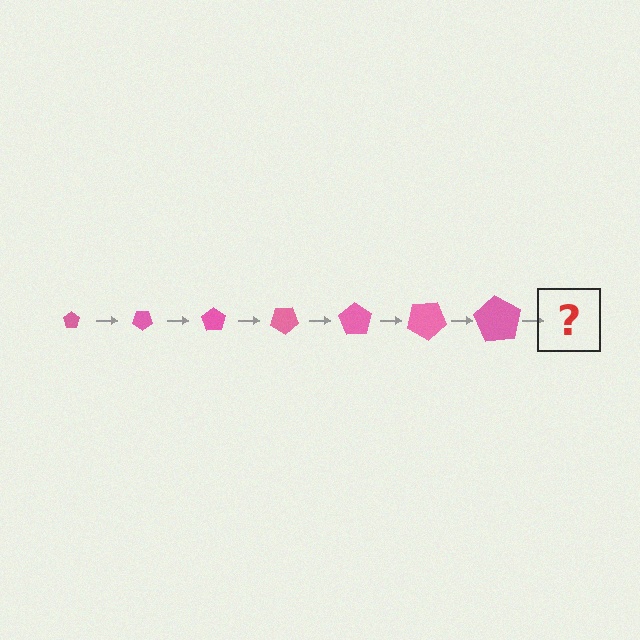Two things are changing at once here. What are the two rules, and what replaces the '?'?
The two rules are that the pentagon grows larger each step and it rotates 35 degrees each step. The '?' should be a pentagon, larger than the previous one and rotated 245 degrees from the start.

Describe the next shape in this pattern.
It should be a pentagon, larger than the previous one and rotated 245 degrees from the start.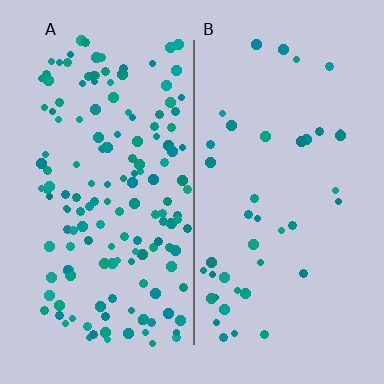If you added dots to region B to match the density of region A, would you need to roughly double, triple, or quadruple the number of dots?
Approximately quadruple.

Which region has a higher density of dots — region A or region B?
A (the left).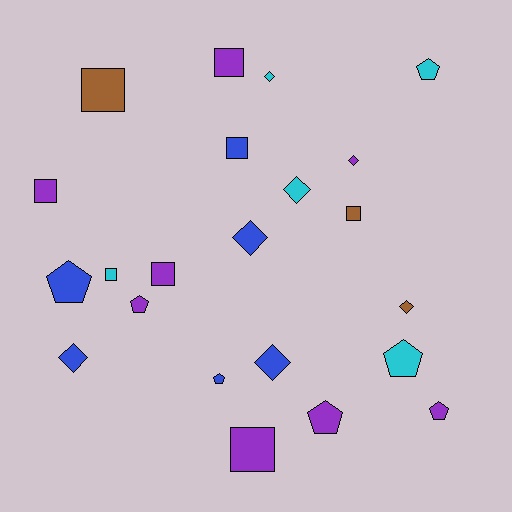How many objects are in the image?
There are 22 objects.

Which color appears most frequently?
Purple, with 8 objects.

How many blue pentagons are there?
There are 2 blue pentagons.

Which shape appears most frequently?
Square, with 8 objects.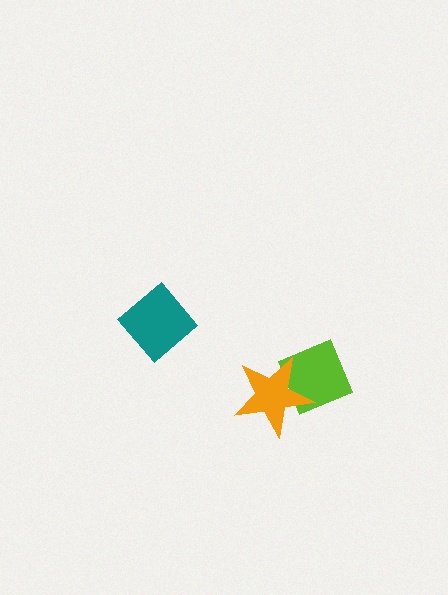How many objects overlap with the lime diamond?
1 object overlaps with the lime diamond.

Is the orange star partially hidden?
No, no other shape covers it.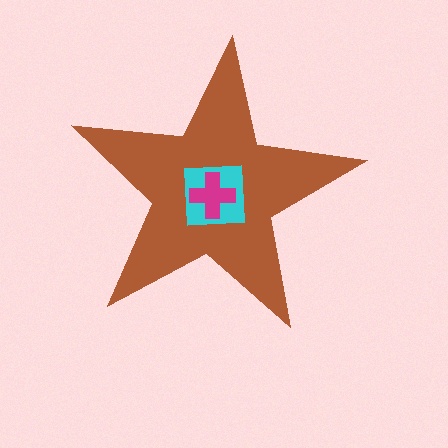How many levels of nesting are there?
3.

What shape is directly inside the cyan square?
The magenta cross.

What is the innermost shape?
The magenta cross.